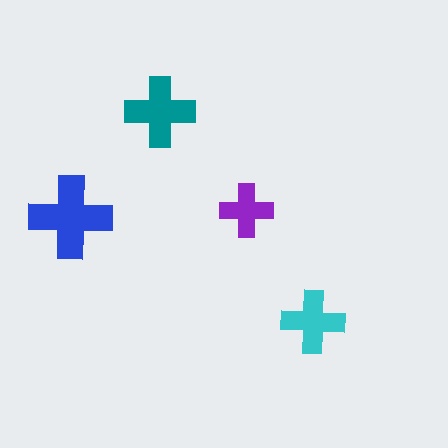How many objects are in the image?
There are 4 objects in the image.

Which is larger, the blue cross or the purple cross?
The blue one.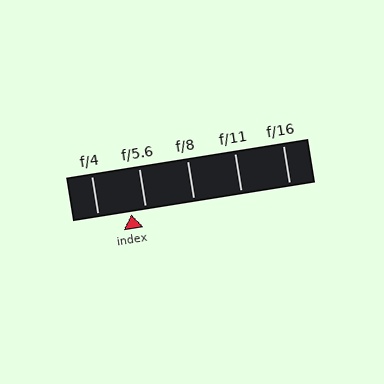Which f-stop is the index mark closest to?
The index mark is closest to f/5.6.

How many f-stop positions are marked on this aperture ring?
There are 5 f-stop positions marked.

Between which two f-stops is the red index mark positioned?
The index mark is between f/4 and f/5.6.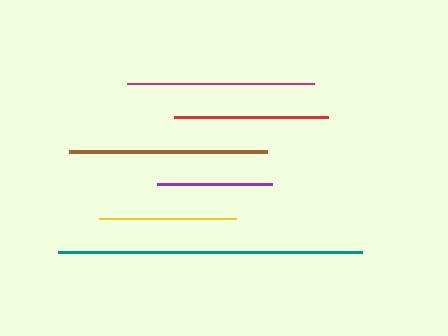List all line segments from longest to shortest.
From longest to shortest: teal, brown, magenta, red, yellow, purple.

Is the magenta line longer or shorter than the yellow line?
The magenta line is longer than the yellow line.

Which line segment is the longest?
The teal line is the longest at approximately 304 pixels.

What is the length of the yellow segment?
The yellow segment is approximately 138 pixels long.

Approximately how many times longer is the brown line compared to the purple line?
The brown line is approximately 1.7 times the length of the purple line.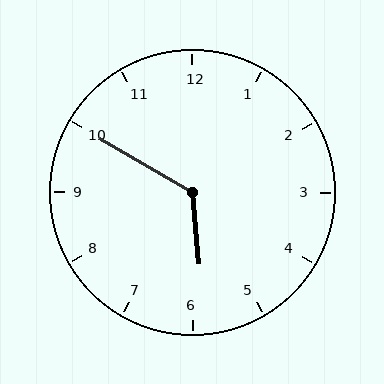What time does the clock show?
5:50.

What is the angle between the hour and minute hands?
Approximately 125 degrees.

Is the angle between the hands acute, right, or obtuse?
It is obtuse.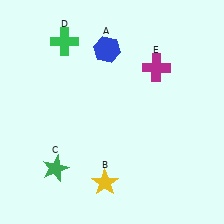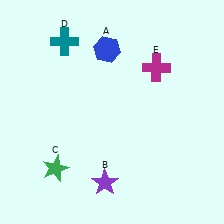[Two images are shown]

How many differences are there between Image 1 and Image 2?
There are 2 differences between the two images.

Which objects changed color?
B changed from yellow to purple. D changed from green to teal.